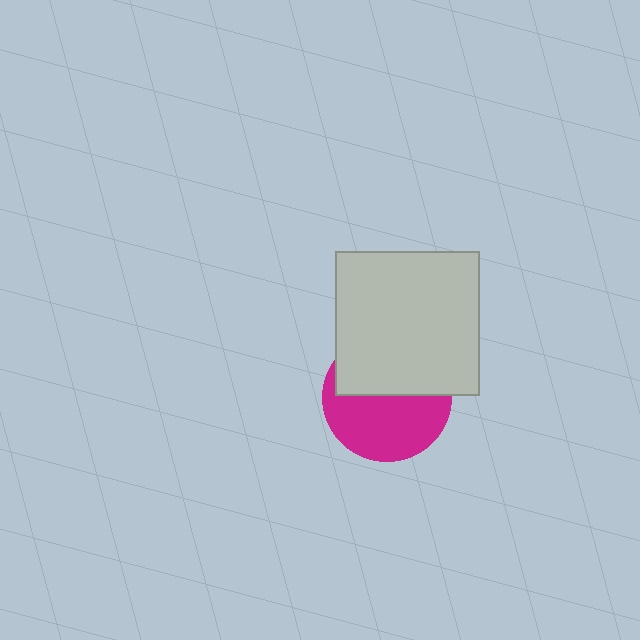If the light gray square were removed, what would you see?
You would see the complete magenta circle.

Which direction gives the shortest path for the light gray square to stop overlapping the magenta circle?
Moving up gives the shortest separation.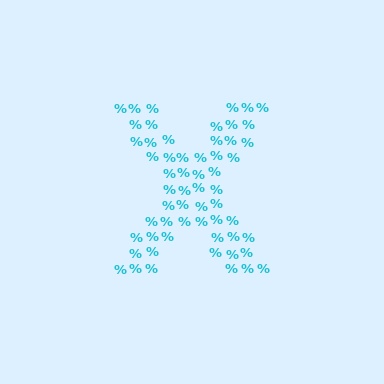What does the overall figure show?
The overall figure shows the letter X.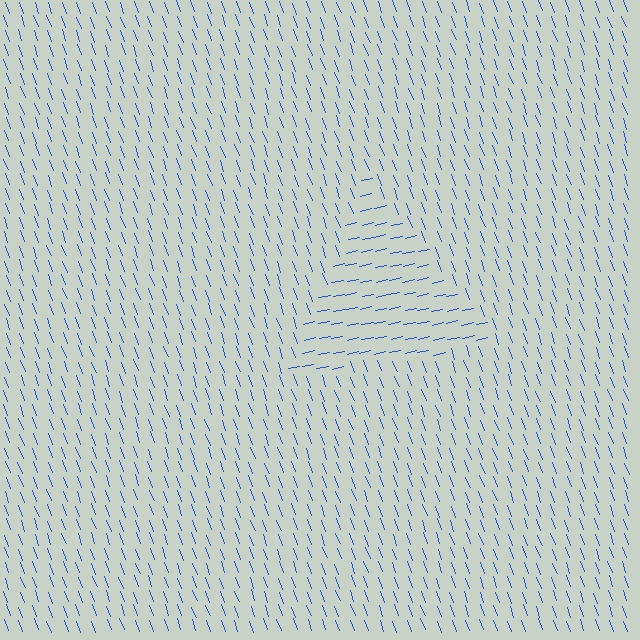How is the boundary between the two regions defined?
The boundary is defined purely by a change in line orientation (approximately 82 degrees difference). All lines are the same color and thickness.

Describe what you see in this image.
The image is filled with small blue line segments. A triangle region in the image has lines oriented differently from the surrounding lines, creating a visible texture boundary.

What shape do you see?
I see a triangle.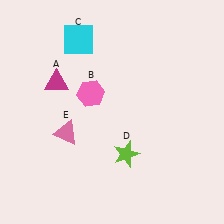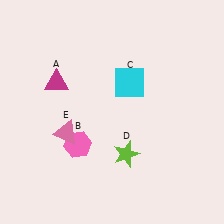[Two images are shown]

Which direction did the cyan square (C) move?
The cyan square (C) moved right.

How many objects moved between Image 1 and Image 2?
2 objects moved between the two images.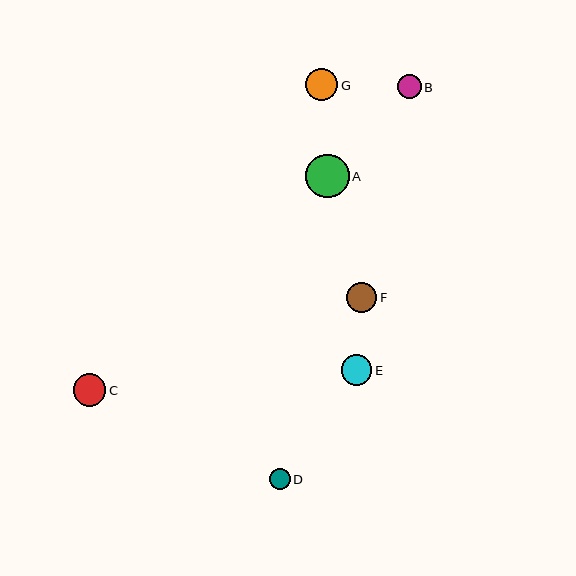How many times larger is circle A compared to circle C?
Circle A is approximately 1.3 times the size of circle C.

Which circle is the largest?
Circle A is the largest with a size of approximately 43 pixels.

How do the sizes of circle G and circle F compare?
Circle G and circle F are approximately the same size.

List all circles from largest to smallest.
From largest to smallest: A, C, G, E, F, B, D.